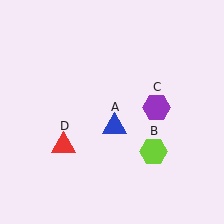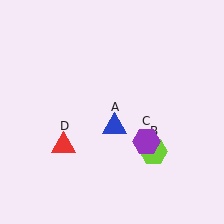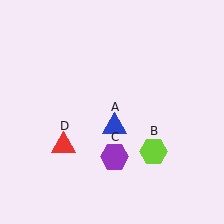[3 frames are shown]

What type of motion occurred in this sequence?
The purple hexagon (object C) rotated clockwise around the center of the scene.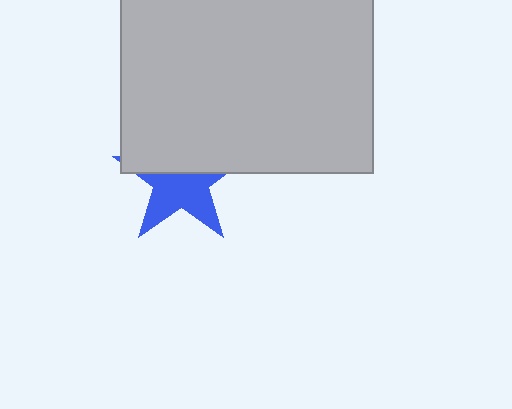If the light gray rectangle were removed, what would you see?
You would see the complete blue star.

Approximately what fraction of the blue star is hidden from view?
Roughly 46% of the blue star is hidden behind the light gray rectangle.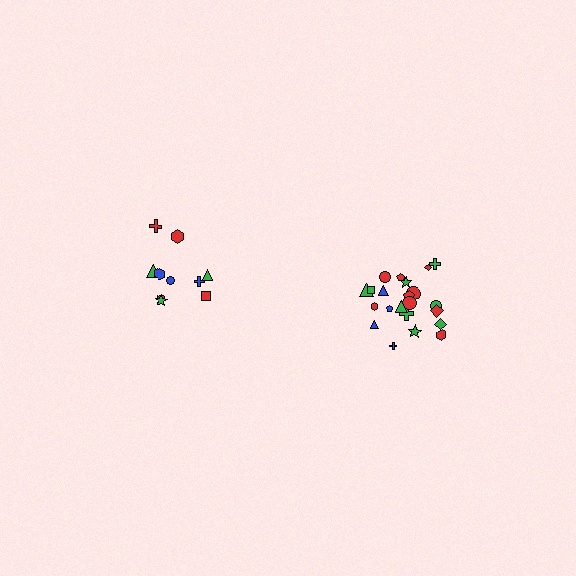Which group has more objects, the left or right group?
The right group.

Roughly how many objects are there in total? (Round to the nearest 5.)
Roughly 30 objects in total.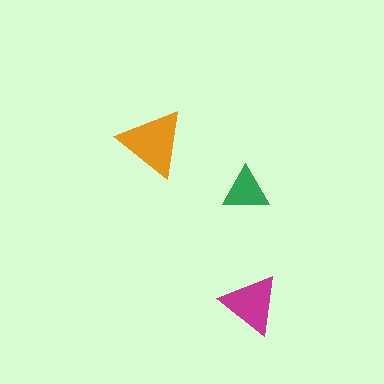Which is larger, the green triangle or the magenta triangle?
The magenta one.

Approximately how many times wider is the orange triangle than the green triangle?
About 1.5 times wider.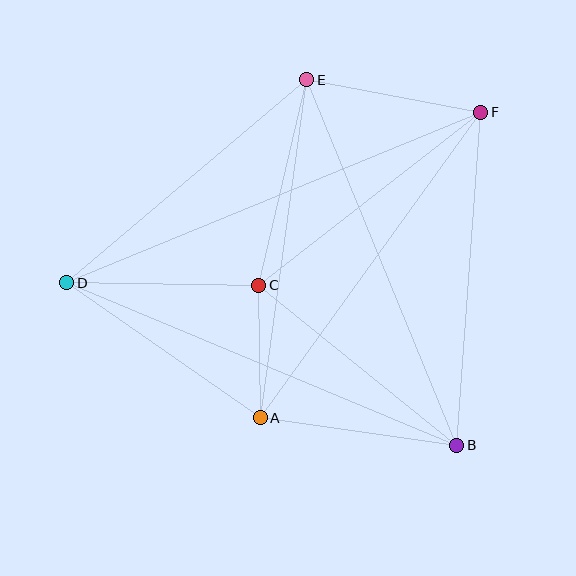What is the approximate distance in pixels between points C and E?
The distance between C and E is approximately 211 pixels.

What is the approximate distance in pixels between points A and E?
The distance between A and E is approximately 341 pixels.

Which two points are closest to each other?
Points A and C are closest to each other.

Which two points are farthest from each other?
Points D and F are farthest from each other.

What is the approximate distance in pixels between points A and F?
The distance between A and F is approximately 377 pixels.